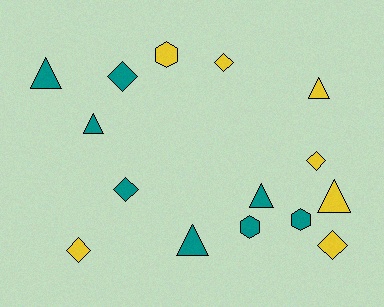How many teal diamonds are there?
There are 2 teal diamonds.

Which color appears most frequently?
Teal, with 8 objects.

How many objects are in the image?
There are 15 objects.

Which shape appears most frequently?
Triangle, with 6 objects.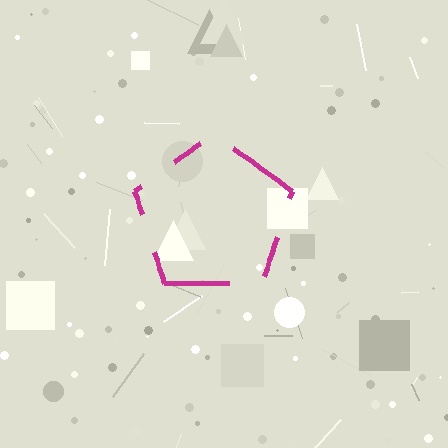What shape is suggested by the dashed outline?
The dashed outline suggests a pentagon.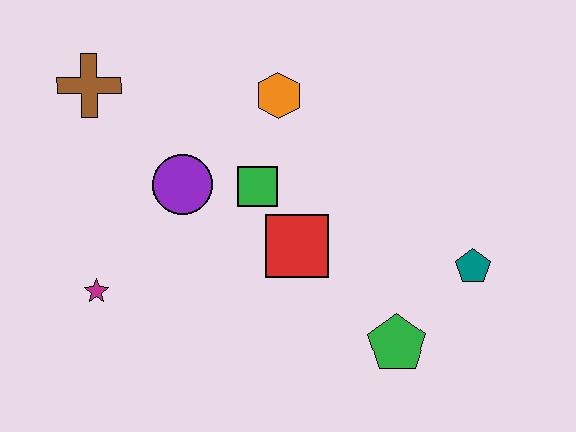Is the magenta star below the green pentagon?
No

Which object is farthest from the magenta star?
The teal pentagon is farthest from the magenta star.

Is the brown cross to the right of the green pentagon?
No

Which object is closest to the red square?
The green square is closest to the red square.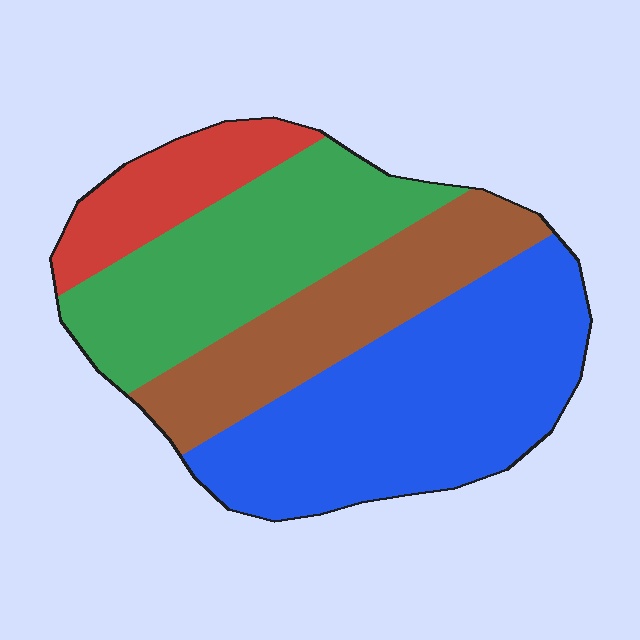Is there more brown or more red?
Brown.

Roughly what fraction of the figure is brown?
Brown takes up less than a quarter of the figure.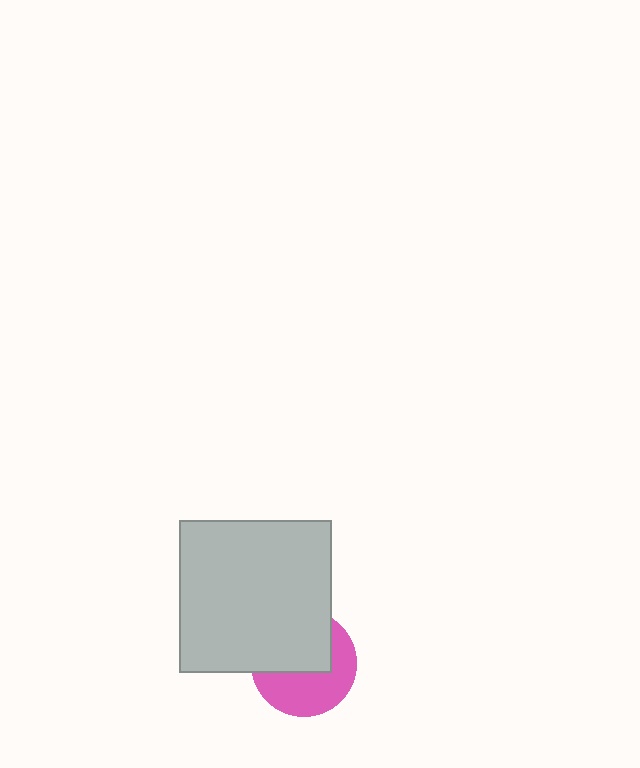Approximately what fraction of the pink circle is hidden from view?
Roughly 50% of the pink circle is hidden behind the light gray square.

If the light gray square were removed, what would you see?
You would see the complete pink circle.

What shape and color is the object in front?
The object in front is a light gray square.